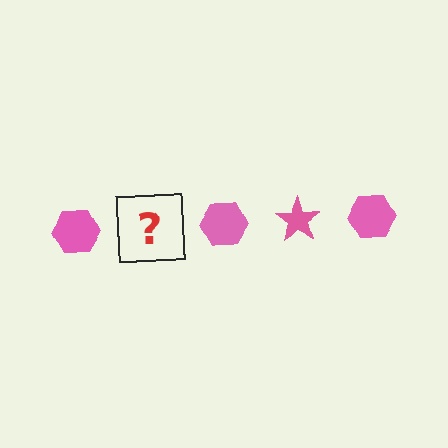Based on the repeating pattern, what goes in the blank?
The blank should be a pink star.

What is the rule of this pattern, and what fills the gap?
The rule is that the pattern cycles through hexagon, star shapes in pink. The gap should be filled with a pink star.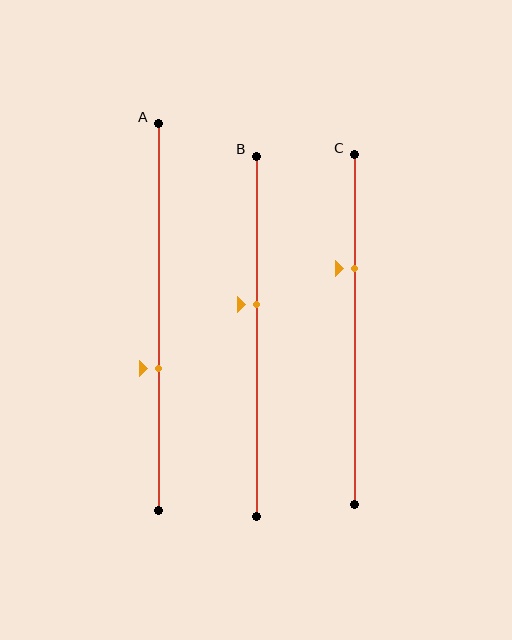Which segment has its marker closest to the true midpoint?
Segment B has its marker closest to the true midpoint.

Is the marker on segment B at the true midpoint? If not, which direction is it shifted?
No, the marker on segment B is shifted upward by about 9% of the segment length.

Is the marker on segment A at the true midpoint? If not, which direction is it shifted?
No, the marker on segment A is shifted downward by about 13% of the segment length.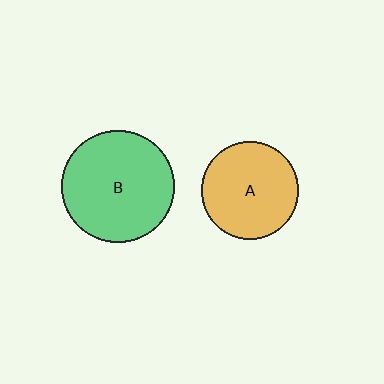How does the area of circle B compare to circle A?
Approximately 1.3 times.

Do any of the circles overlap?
No, none of the circles overlap.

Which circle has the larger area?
Circle B (green).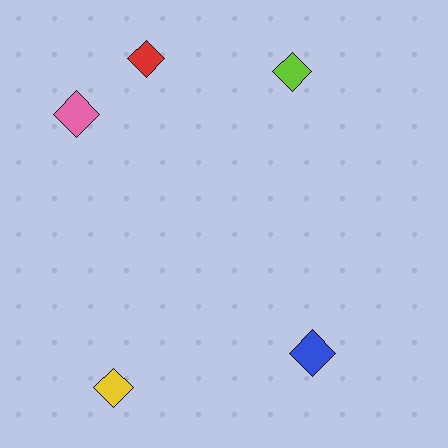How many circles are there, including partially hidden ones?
There are no circles.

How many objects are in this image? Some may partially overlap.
There are 5 objects.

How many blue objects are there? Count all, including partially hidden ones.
There is 1 blue object.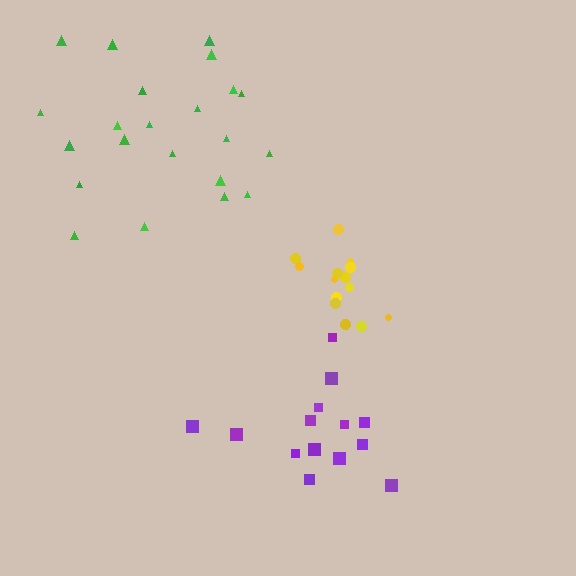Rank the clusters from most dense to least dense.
yellow, purple, green.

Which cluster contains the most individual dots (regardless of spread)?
Green (22).